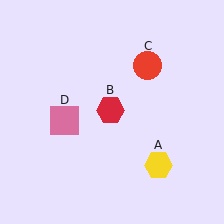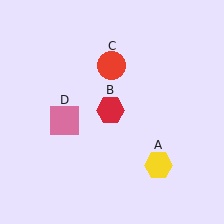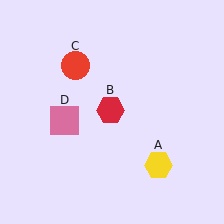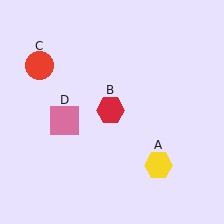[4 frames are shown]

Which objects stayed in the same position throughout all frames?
Yellow hexagon (object A) and red hexagon (object B) and pink square (object D) remained stationary.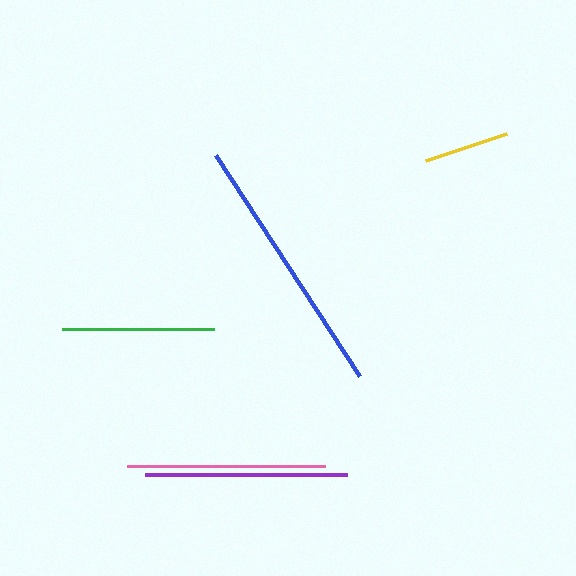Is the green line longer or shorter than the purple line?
The purple line is longer than the green line.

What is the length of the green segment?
The green segment is approximately 152 pixels long.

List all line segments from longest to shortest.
From longest to shortest: blue, purple, pink, green, yellow.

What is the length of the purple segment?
The purple segment is approximately 202 pixels long.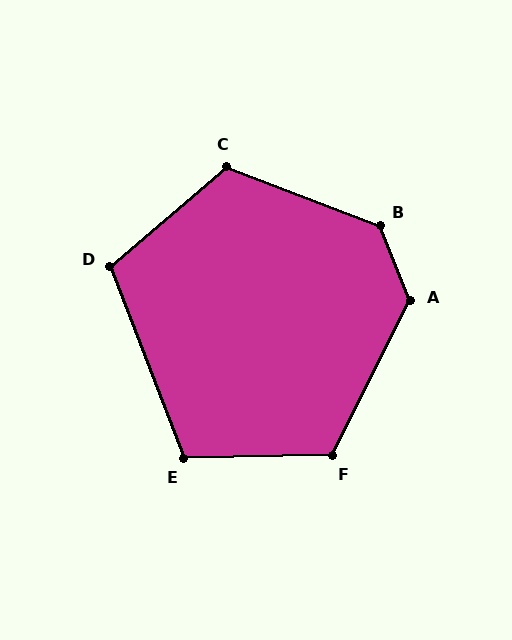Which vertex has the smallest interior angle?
D, at approximately 109 degrees.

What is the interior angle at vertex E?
Approximately 110 degrees (obtuse).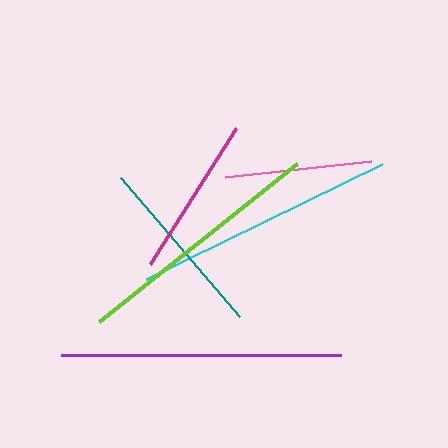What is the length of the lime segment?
The lime segment is approximately 253 pixels long.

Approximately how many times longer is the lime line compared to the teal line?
The lime line is approximately 1.4 times the length of the teal line.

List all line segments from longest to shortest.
From longest to shortest: purple, cyan, lime, teal, magenta, pink.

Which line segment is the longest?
The purple line is the longest at approximately 279 pixels.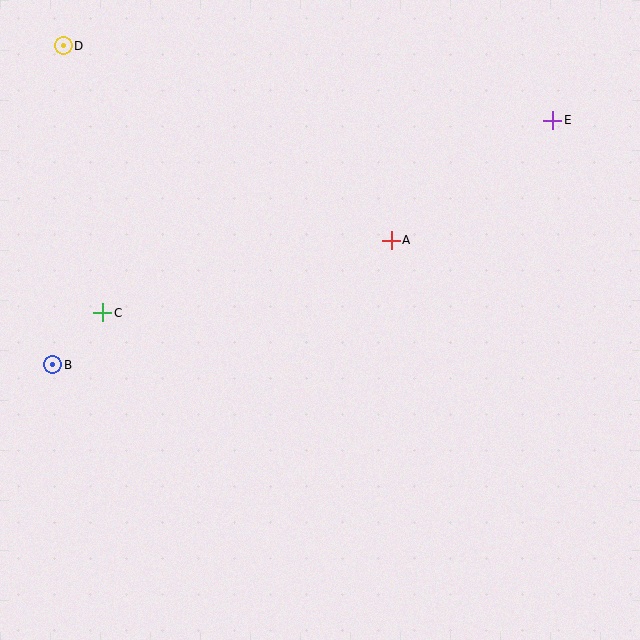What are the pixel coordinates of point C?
Point C is at (103, 313).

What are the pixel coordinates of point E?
Point E is at (553, 120).